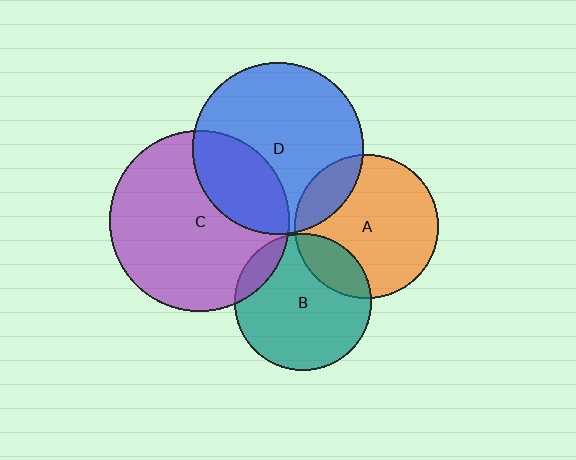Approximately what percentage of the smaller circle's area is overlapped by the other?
Approximately 20%.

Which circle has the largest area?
Circle C (purple).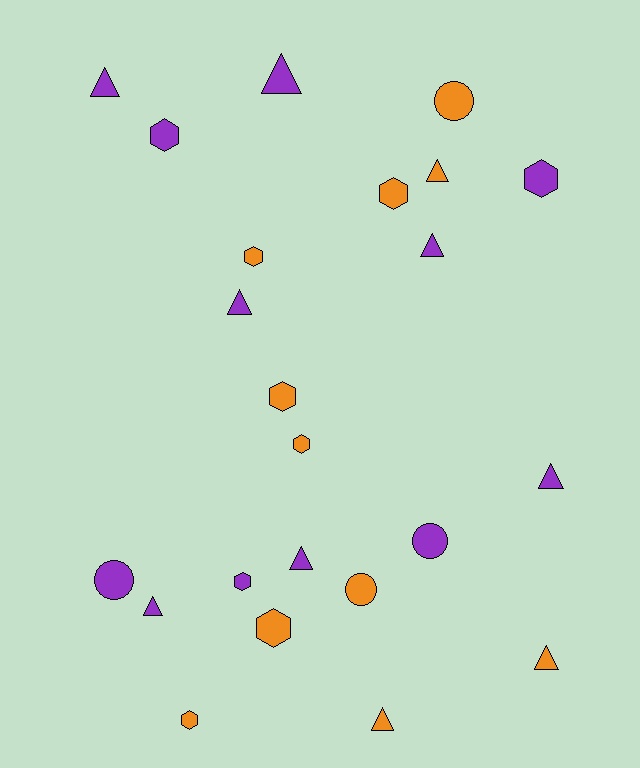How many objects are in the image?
There are 23 objects.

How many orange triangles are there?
There are 3 orange triangles.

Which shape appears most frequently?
Triangle, with 10 objects.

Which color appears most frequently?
Purple, with 12 objects.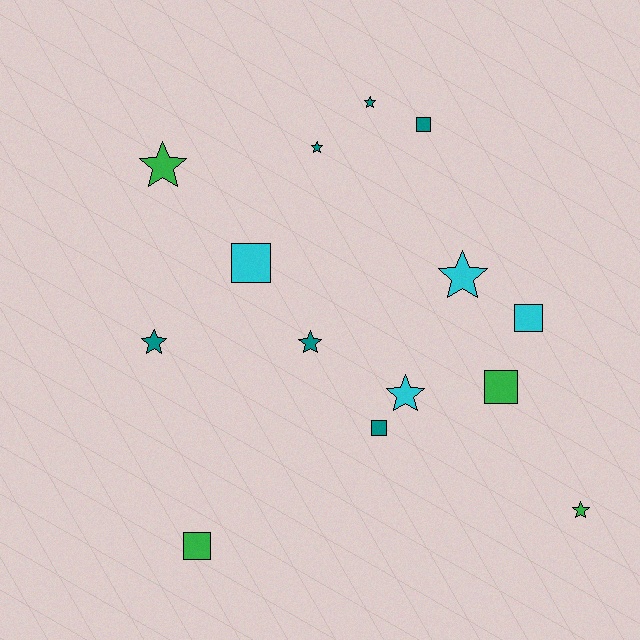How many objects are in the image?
There are 14 objects.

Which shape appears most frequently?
Star, with 8 objects.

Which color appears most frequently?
Teal, with 6 objects.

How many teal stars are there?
There are 4 teal stars.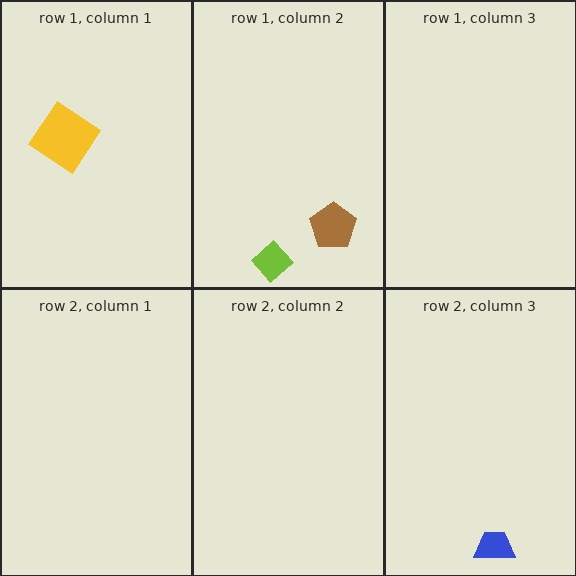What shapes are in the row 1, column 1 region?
The yellow diamond.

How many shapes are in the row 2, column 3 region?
1.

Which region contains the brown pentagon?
The row 1, column 2 region.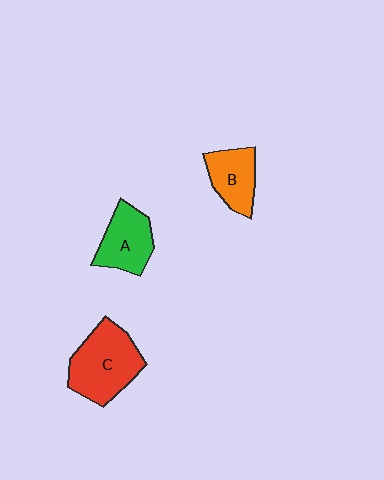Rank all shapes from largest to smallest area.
From largest to smallest: C (red), A (green), B (orange).